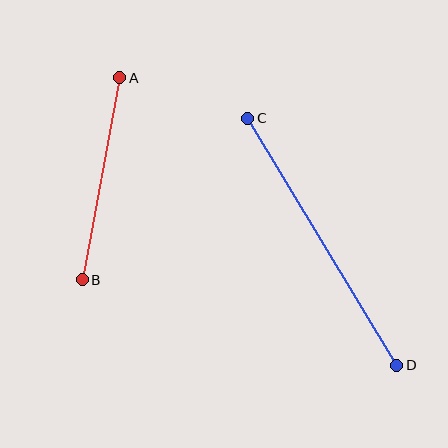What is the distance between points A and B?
The distance is approximately 205 pixels.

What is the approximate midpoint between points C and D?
The midpoint is at approximately (322, 242) pixels.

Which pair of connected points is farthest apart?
Points C and D are farthest apart.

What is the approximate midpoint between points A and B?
The midpoint is at approximately (101, 179) pixels.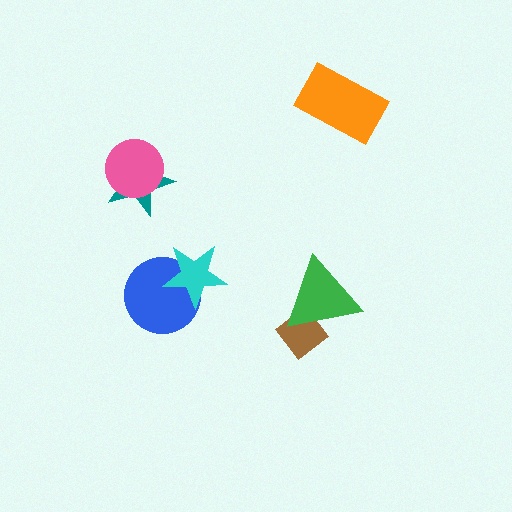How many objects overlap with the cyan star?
1 object overlaps with the cyan star.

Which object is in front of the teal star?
The pink circle is in front of the teal star.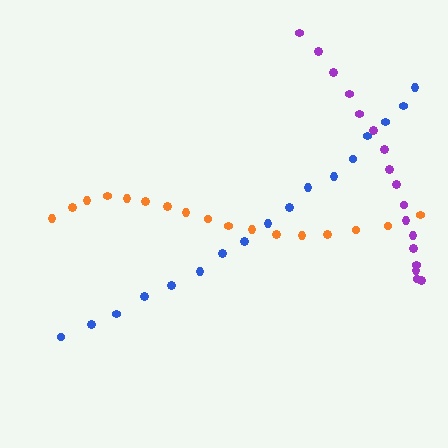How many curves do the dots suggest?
There are 3 distinct paths.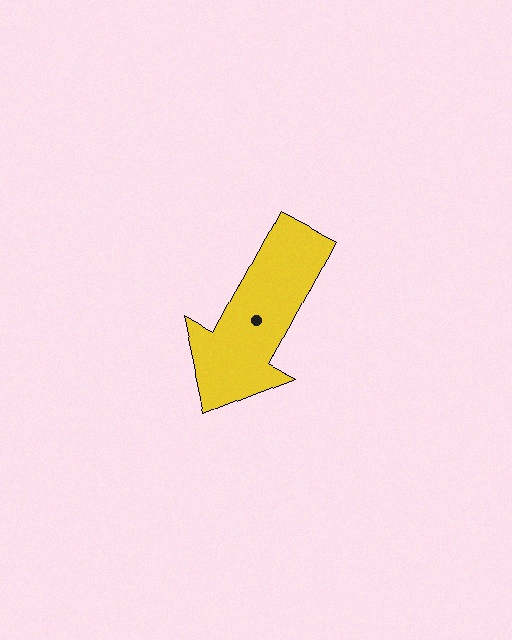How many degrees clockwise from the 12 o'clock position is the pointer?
Approximately 208 degrees.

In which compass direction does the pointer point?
Southwest.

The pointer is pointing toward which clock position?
Roughly 7 o'clock.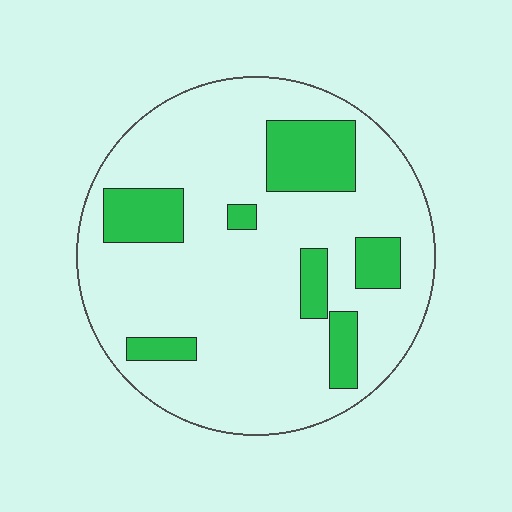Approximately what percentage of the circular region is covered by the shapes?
Approximately 20%.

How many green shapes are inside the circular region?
7.